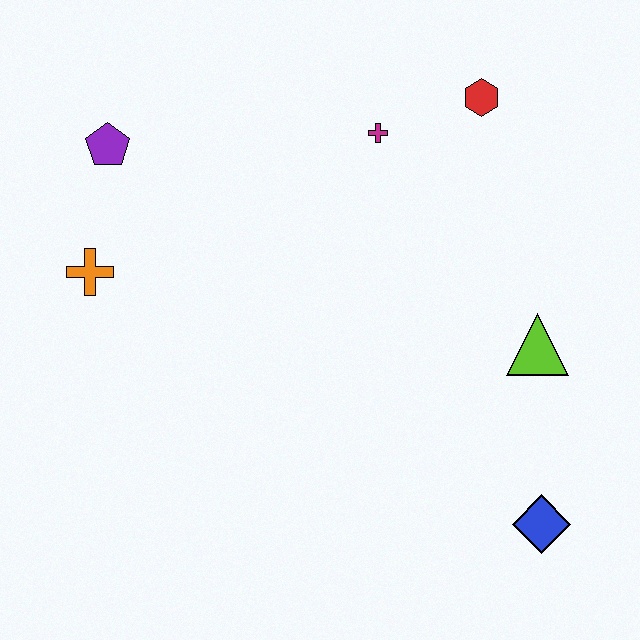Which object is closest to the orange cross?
The purple pentagon is closest to the orange cross.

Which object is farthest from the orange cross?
The blue diamond is farthest from the orange cross.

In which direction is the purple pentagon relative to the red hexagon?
The purple pentagon is to the left of the red hexagon.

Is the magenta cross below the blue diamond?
No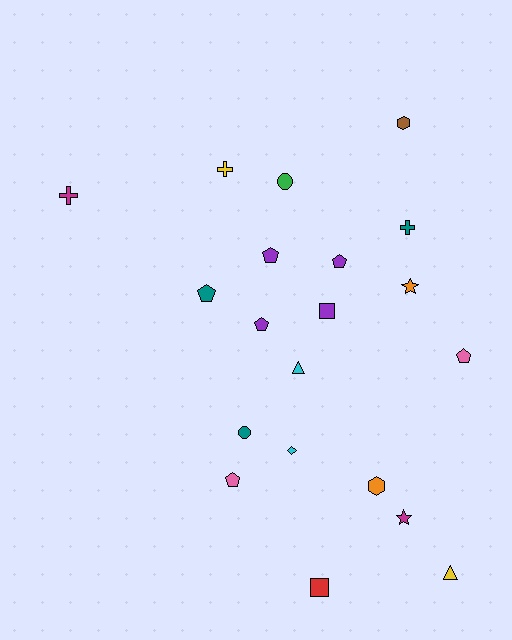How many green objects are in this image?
There is 1 green object.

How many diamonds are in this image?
There is 1 diamond.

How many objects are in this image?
There are 20 objects.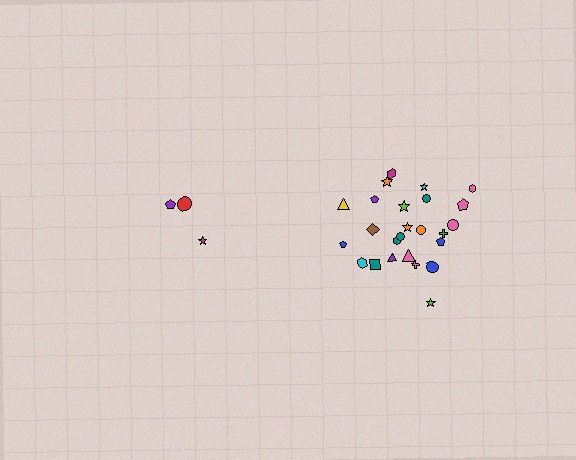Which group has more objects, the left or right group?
The right group.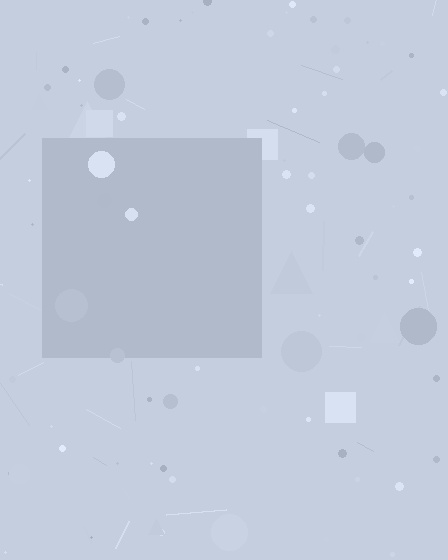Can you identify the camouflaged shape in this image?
The camouflaged shape is a square.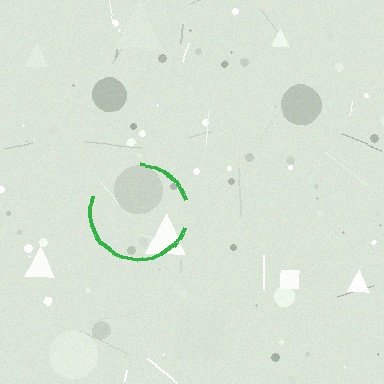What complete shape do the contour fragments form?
The contour fragments form a circle.